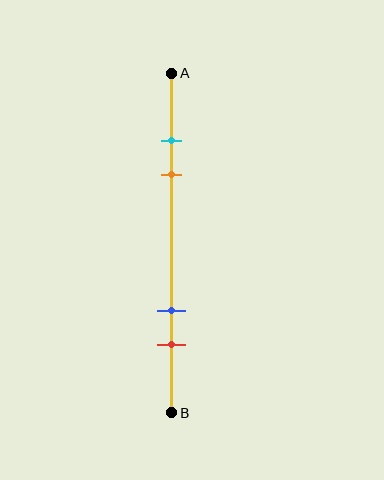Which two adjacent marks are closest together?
The cyan and orange marks are the closest adjacent pair.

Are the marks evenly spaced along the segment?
No, the marks are not evenly spaced.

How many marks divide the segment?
There are 4 marks dividing the segment.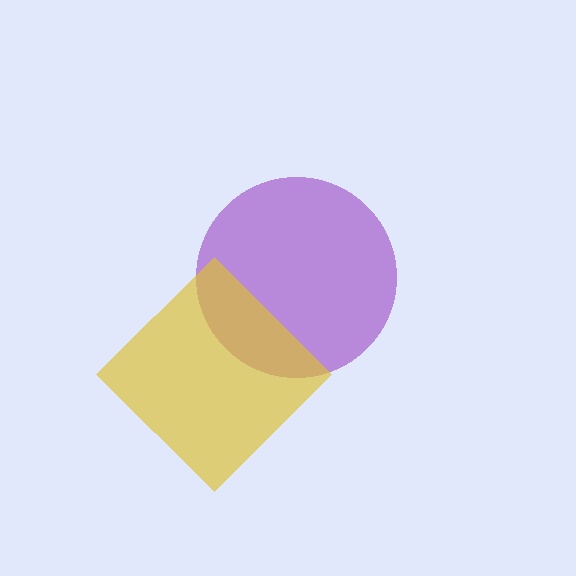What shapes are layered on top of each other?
The layered shapes are: a purple circle, a yellow diamond.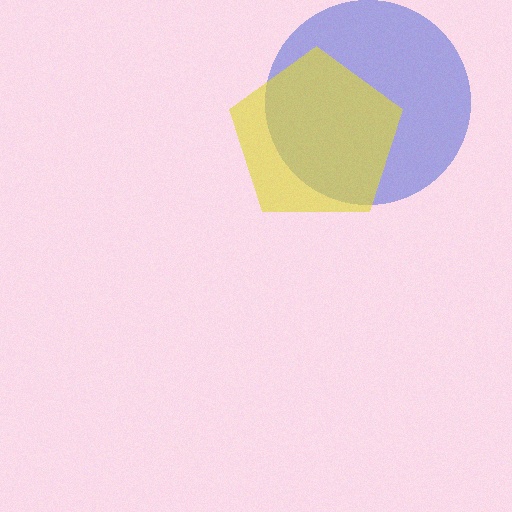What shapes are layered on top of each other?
The layered shapes are: a blue circle, a yellow pentagon.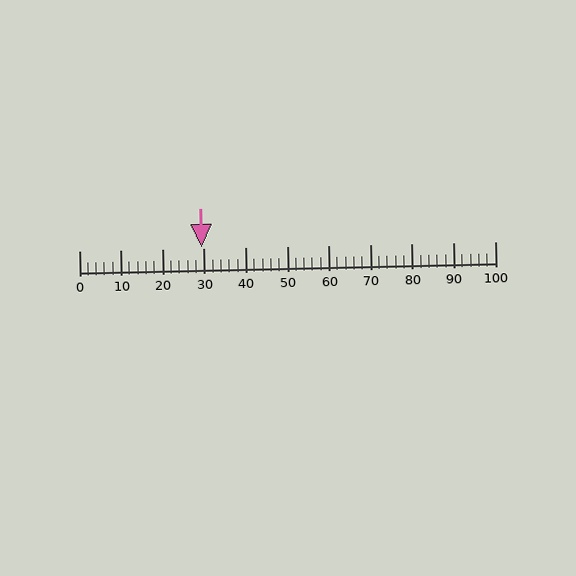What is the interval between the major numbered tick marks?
The major tick marks are spaced 10 units apart.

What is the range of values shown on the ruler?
The ruler shows values from 0 to 100.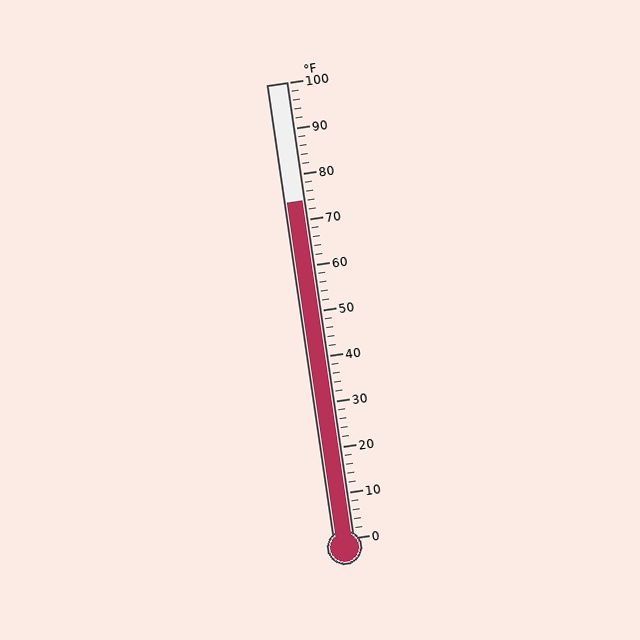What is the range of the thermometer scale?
The thermometer scale ranges from 0°F to 100°F.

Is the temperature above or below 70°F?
The temperature is above 70°F.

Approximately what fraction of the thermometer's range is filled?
The thermometer is filled to approximately 75% of its range.